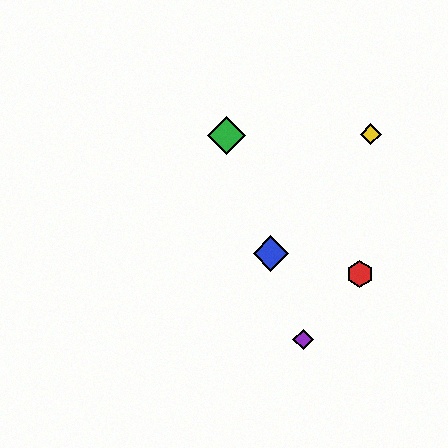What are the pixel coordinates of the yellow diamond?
The yellow diamond is at (371, 134).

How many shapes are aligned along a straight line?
3 shapes (the blue diamond, the green diamond, the purple diamond) are aligned along a straight line.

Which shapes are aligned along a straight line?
The blue diamond, the green diamond, the purple diamond are aligned along a straight line.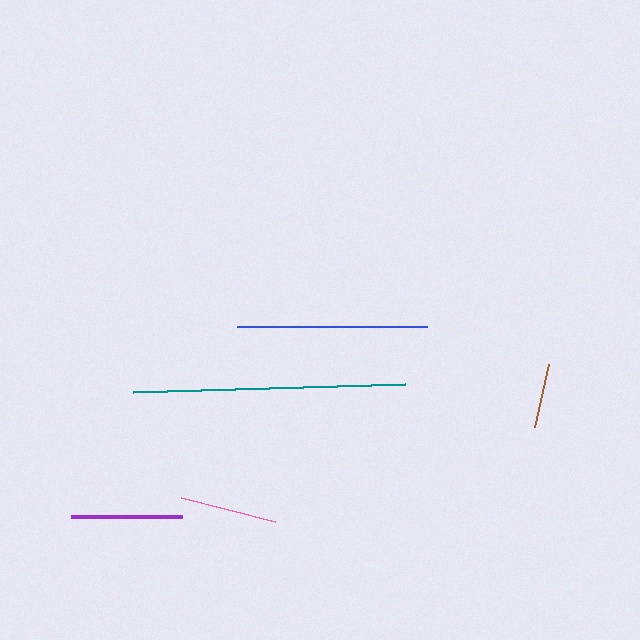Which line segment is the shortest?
The brown line is the shortest at approximately 64 pixels.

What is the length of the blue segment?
The blue segment is approximately 189 pixels long.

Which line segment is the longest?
The teal line is the longest at approximately 271 pixels.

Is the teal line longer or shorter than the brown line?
The teal line is longer than the brown line.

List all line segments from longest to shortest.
From longest to shortest: teal, blue, purple, pink, brown.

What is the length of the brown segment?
The brown segment is approximately 64 pixels long.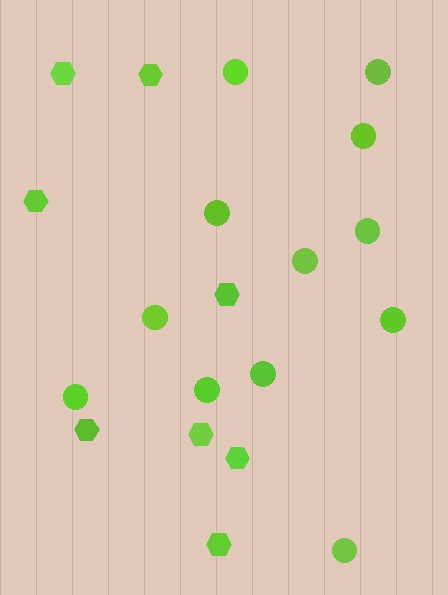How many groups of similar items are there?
There are 2 groups: one group of circles (12) and one group of hexagons (8).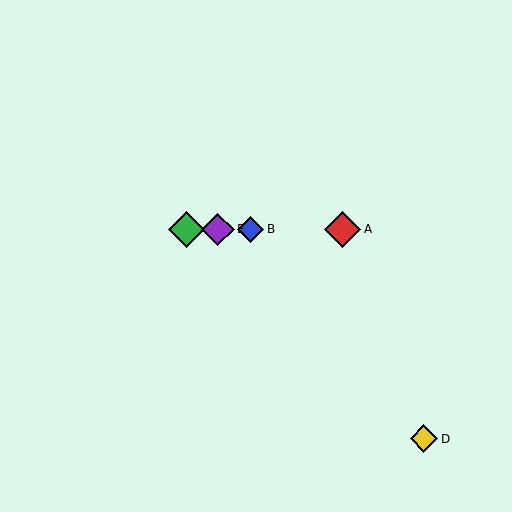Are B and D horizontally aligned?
No, B is at y≈229 and D is at y≈439.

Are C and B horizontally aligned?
Yes, both are at y≈229.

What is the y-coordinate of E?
Object E is at y≈229.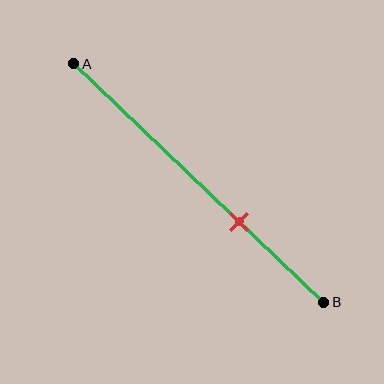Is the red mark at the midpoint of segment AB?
No, the mark is at about 65% from A, not at the 50% midpoint.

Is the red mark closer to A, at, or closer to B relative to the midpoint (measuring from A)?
The red mark is closer to point B than the midpoint of segment AB.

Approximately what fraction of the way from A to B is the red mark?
The red mark is approximately 65% of the way from A to B.